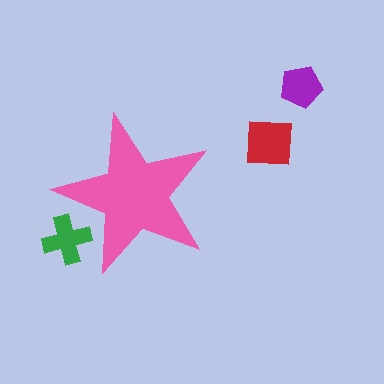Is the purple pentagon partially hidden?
No, the purple pentagon is fully visible.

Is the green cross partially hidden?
Yes, the green cross is partially hidden behind the pink star.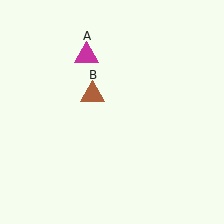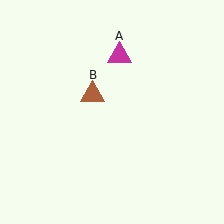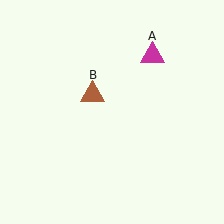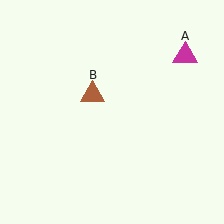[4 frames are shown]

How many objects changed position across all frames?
1 object changed position: magenta triangle (object A).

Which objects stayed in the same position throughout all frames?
Brown triangle (object B) remained stationary.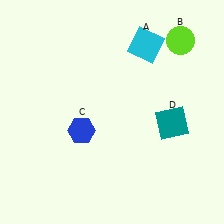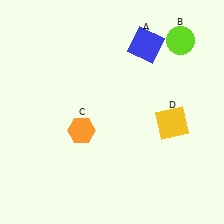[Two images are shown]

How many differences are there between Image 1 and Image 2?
There are 3 differences between the two images.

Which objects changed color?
A changed from cyan to blue. C changed from blue to orange. D changed from teal to yellow.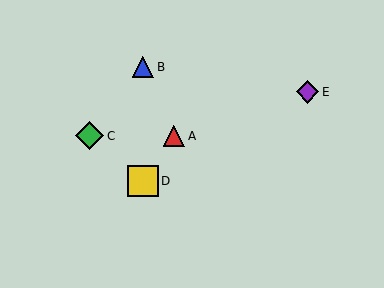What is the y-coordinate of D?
Object D is at y≈181.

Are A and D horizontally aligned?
No, A is at y≈136 and D is at y≈181.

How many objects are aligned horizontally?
2 objects (A, C) are aligned horizontally.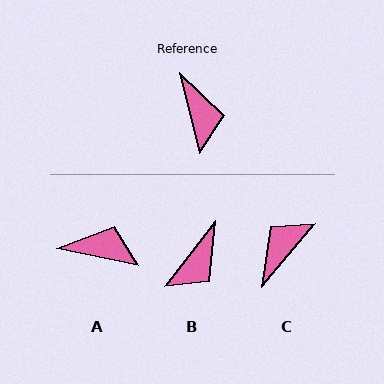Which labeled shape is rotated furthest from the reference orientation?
C, about 126 degrees away.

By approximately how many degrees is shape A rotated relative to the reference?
Approximately 64 degrees counter-clockwise.